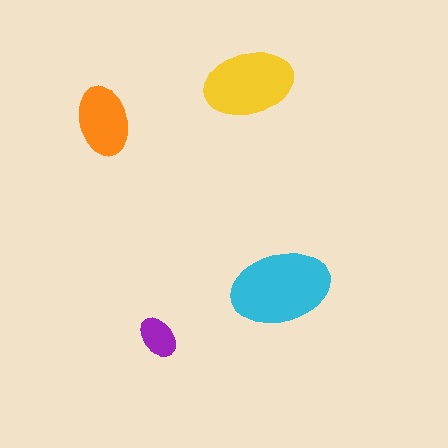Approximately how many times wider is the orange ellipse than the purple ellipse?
About 1.5 times wider.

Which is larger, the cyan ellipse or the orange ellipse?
The cyan one.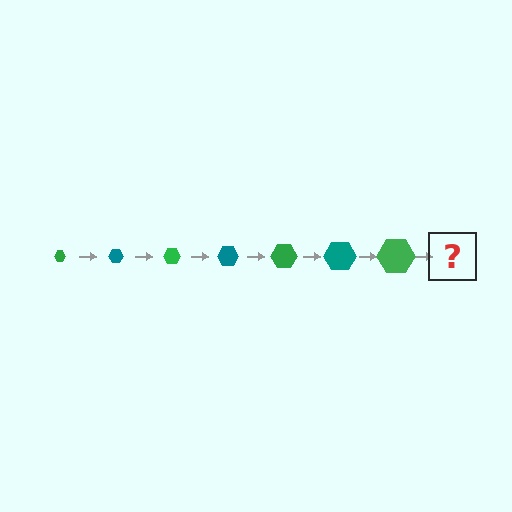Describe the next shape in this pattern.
It should be a teal hexagon, larger than the previous one.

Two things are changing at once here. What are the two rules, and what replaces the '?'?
The two rules are that the hexagon grows larger each step and the color cycles through green and teal. The '?' should be a teal hexagon, larger than the previous one.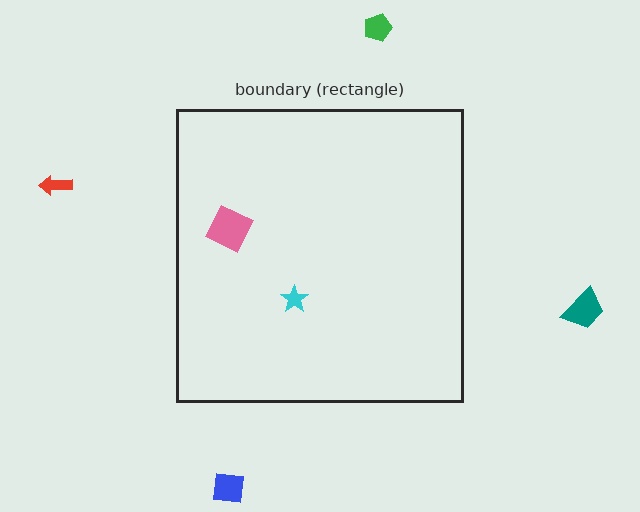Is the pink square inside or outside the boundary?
Inside.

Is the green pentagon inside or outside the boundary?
Outside.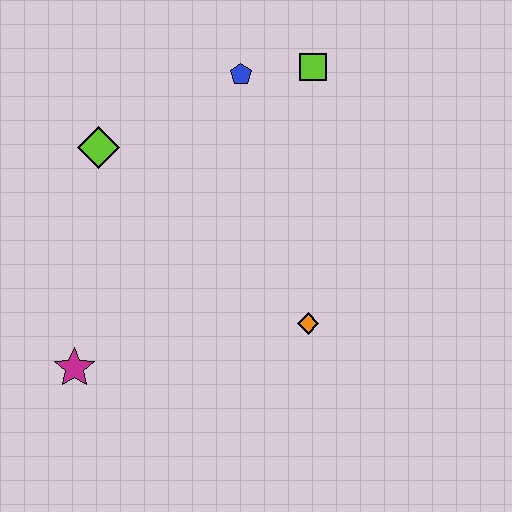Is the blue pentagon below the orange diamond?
No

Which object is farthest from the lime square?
The magenta star is farthest from the lime square.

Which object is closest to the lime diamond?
The blue pentagon is closest to the lime diamond.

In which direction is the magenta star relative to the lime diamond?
The magenta star is below the lime diamond.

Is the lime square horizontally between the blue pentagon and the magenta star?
No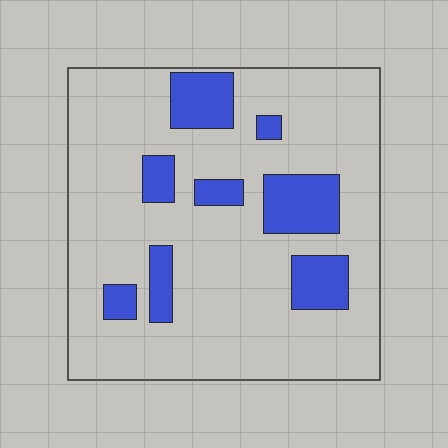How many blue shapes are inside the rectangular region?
8.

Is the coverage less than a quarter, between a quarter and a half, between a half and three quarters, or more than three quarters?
Less than a quarter.